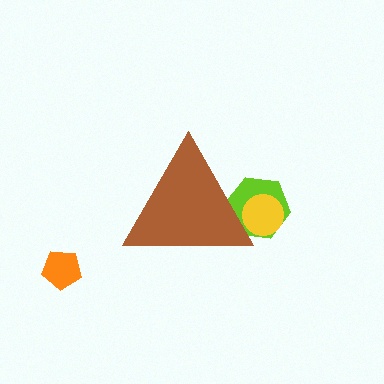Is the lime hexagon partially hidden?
Yes, the lime hexagon is partially hidden behind the brown triangle.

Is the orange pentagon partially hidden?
No, the orange pentagon is fully visible.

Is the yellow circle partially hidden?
Yes, the yellow circle is partially hidden behind the brown triangle.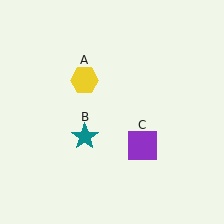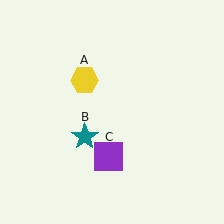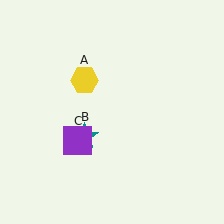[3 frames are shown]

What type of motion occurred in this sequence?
The purple square (object C) rotated clockwise around the center of the scene.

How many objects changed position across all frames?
1 object changed position: purple square (object C).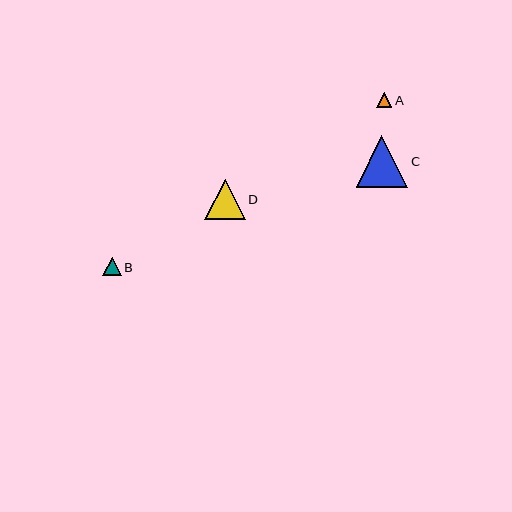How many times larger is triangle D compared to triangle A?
Triangle D is approximately 2.6 times the size of triangle A.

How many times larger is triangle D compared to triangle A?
Triangle D is approximately 2.6 times the size of triangle A.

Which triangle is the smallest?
Triangle A is the smallest with a size of approximately 15 pixels.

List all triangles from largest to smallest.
From largest to smallest: C, D, B, A.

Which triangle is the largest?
Triangle C is the largest with a size of approximately 51 pixels.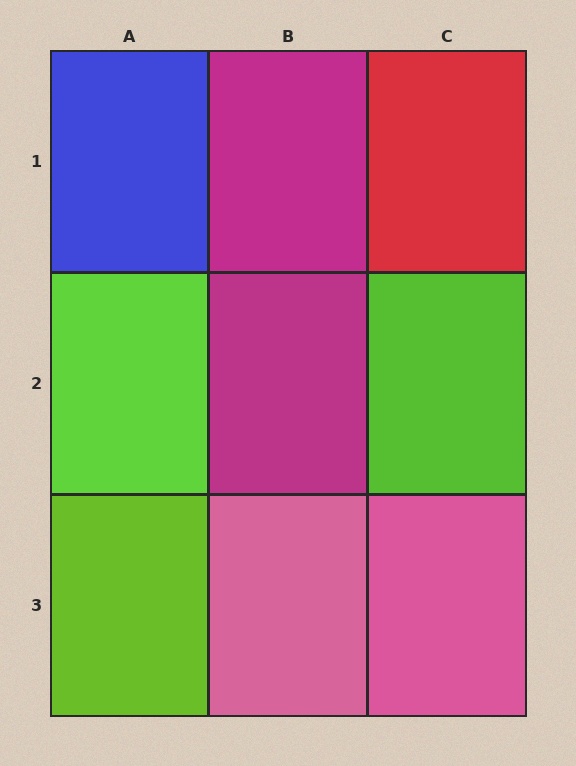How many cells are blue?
1 cell is blue.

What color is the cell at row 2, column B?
Magenta.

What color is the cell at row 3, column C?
Pink.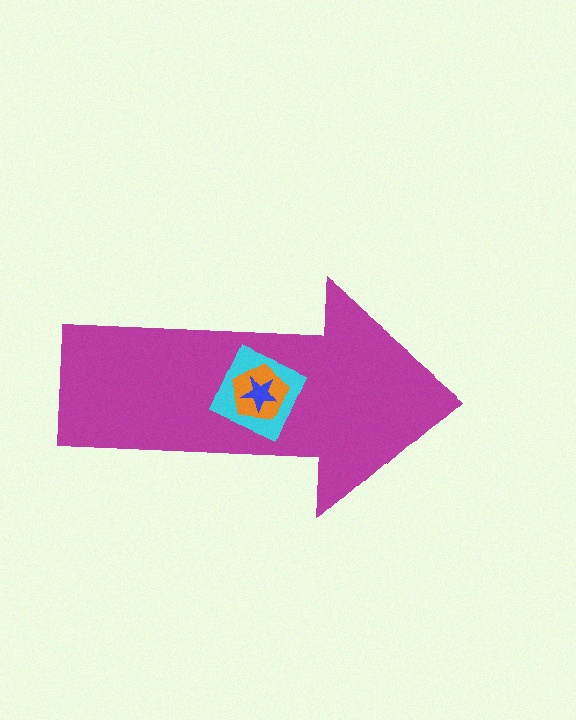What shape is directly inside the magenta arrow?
The cyan diamond.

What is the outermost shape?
The magenta arrow.